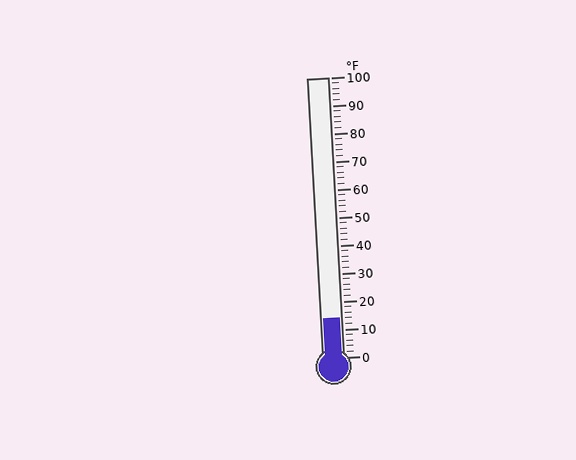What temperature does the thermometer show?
The thermometer shows approximately 14°F.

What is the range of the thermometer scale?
The thermometer scale ranges from 0°F to 100°F.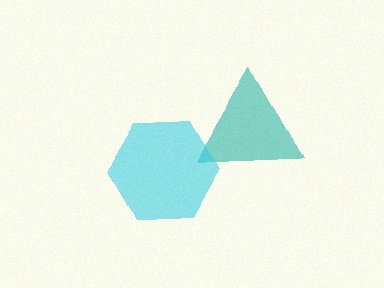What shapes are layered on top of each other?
The layered shapes are: a teal triangle, a cyan hexagon.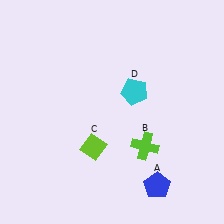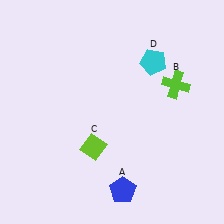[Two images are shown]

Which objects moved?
The objects that moved are: the blue pentagon (A), the lime cross (B), the cyan pentagon (D).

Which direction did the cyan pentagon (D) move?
The cyan pentagon (D) moved up.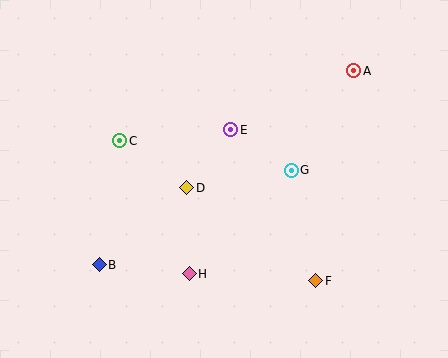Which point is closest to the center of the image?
Point D at (187, 188) is closest to the center.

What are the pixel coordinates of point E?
Point E is at (230, 130).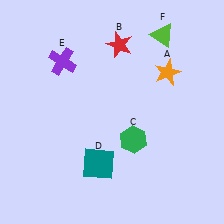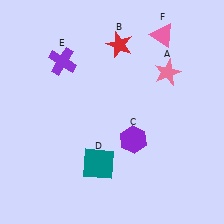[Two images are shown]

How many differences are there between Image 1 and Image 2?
There are 3 differences between the two images.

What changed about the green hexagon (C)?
In Image 1, C is green. In Image 2, it changed to purple.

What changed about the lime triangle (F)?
In Image 1, F is lime. In Image 2, it changed to pink.